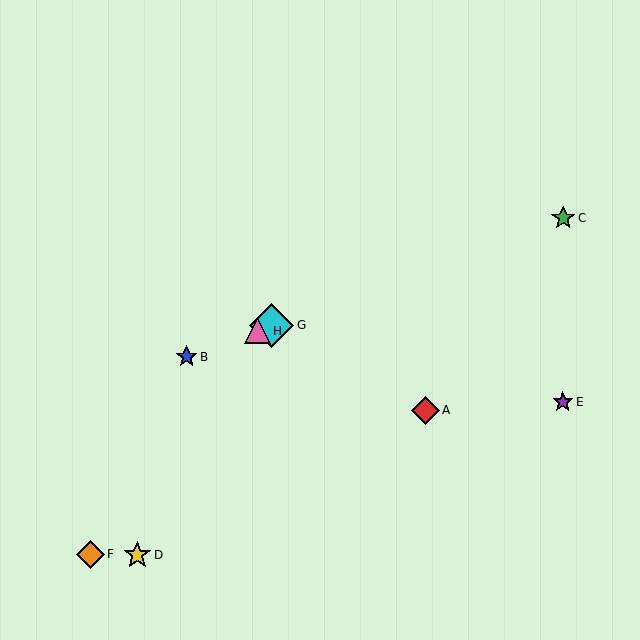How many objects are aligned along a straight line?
4 objects (B, C, G, H) are aligned along a straight line.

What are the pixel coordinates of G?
Object G is at (272, 325).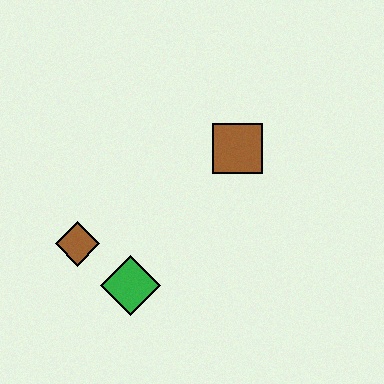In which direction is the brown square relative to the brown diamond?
The brown square is to the right of the brown diamond.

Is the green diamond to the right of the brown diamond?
Yes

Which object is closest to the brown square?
The green diamond is closest to the brown square.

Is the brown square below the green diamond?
No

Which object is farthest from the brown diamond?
The brown square is farthest from the brown diamond.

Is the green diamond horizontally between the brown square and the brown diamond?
Yes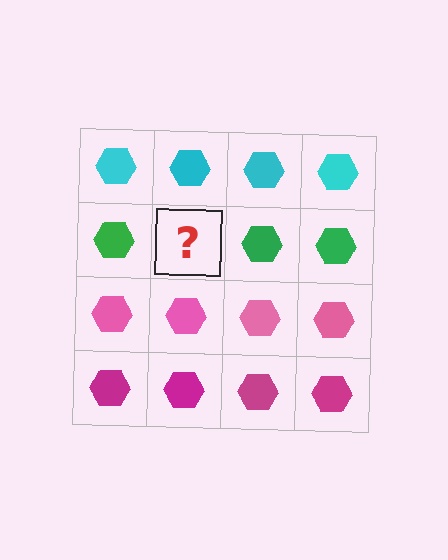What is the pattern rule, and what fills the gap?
The rule is that each row has a consistent color. The gap should be filled with a green hexagon.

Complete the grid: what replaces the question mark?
The question mark should be replaced with a green hexagon.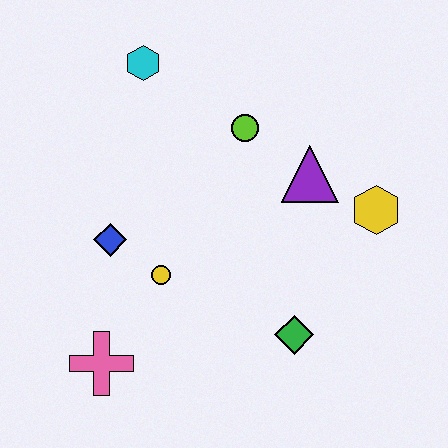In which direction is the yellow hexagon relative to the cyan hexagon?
The yellow hexagon is to the right of the cyan hexagon.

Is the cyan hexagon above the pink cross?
Yes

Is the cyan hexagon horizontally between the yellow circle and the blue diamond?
Yes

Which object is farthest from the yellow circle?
The yellow hexagon is farthest from the yellow circle.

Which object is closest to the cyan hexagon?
The lime circle is closest to the cyan hexagon.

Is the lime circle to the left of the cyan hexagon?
No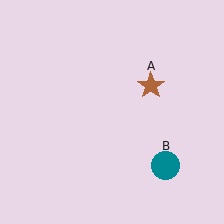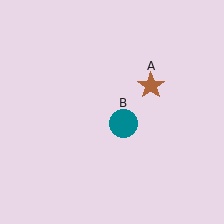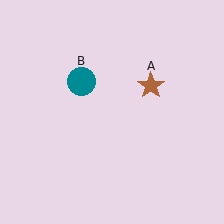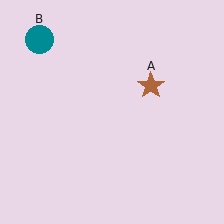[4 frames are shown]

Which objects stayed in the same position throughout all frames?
Brown star (object A) remained stationary.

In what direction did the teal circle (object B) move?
The teal circle (object B) moved up and to the left.